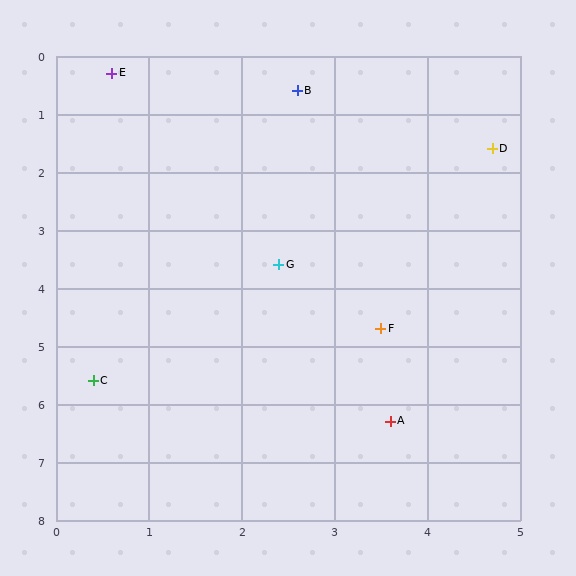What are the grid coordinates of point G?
Point G is at approximately (2.4, 3.6).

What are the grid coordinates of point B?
Point B is at approximately (2.6, 0.6).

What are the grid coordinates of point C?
Point C is at approximately (0.4, 5.6).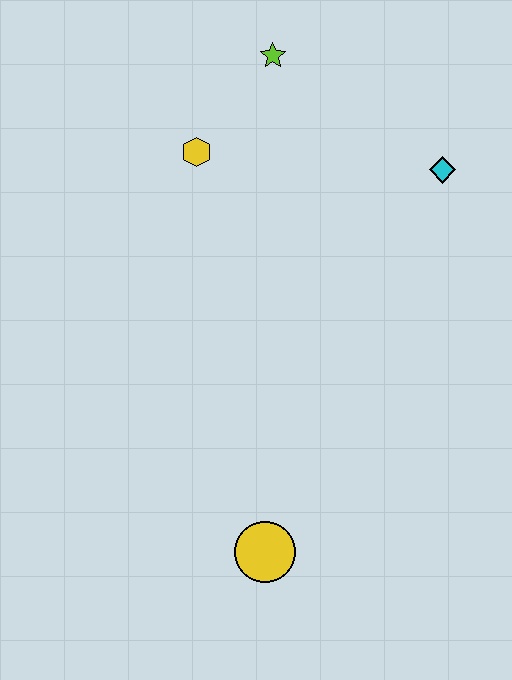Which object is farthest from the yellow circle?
The lime star is farthest from the yellow circle.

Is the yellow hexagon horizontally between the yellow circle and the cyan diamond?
No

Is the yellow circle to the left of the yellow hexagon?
No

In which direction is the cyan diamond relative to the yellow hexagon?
The cyan diamond is to the right of the yellow hexagon.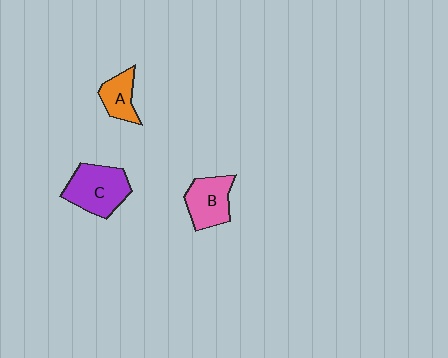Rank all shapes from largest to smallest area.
From largest to smallest: C (purple), B (pink), A (orange).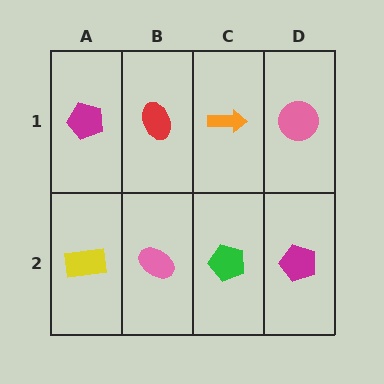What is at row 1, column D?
A pink circle.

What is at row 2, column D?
A magenta pentagon.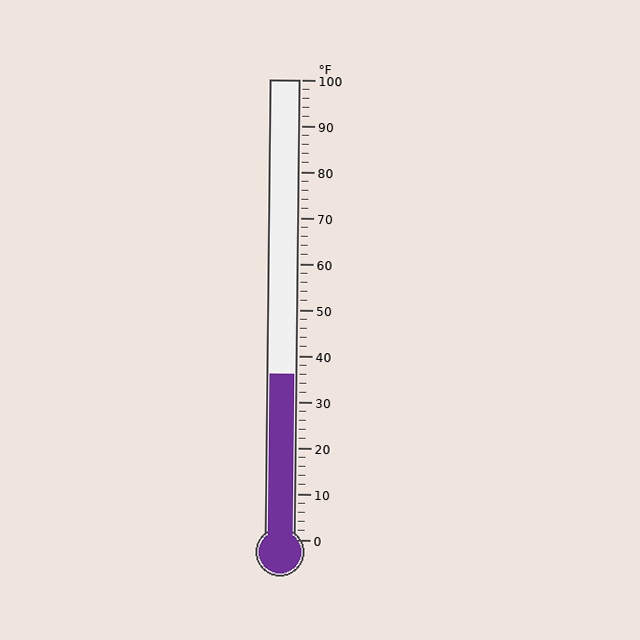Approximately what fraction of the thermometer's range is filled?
The thermometer is filled to approximately 35% of its range.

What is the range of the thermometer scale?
The thermometer scale ranges from 0°F to 100°F.